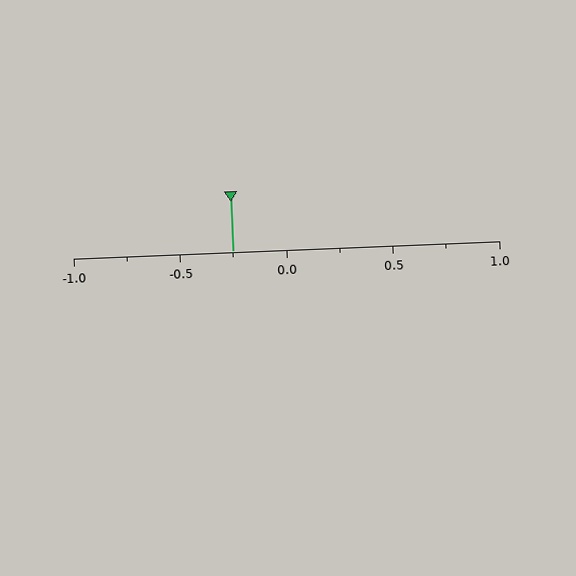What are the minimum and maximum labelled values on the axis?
The axis runs from -1.0 to 1.0.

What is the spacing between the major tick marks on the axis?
The major ticks are spaced 0.5 apart.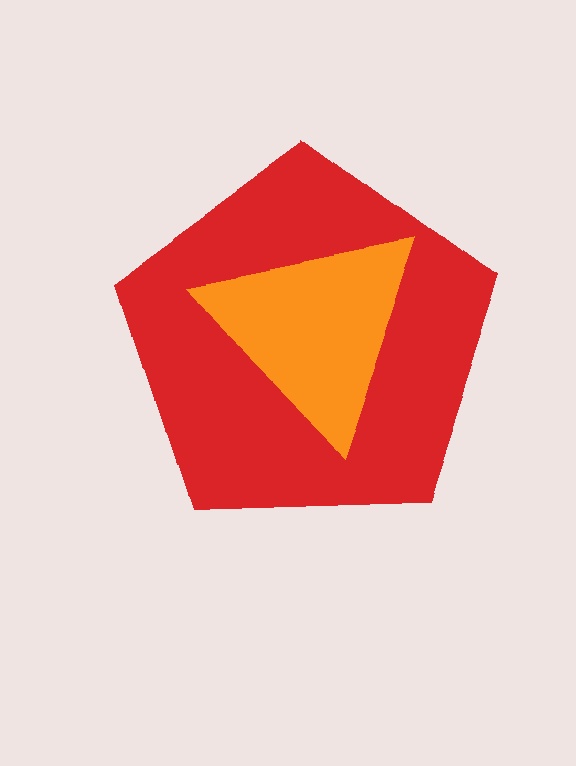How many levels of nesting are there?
2.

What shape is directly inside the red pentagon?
The orange triangle.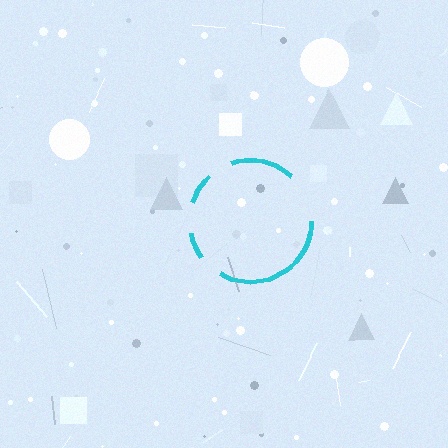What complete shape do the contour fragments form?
The contour fragments form a circle.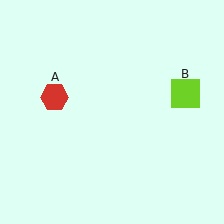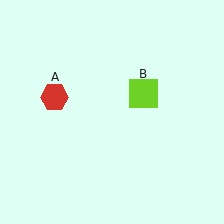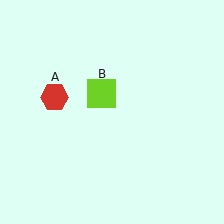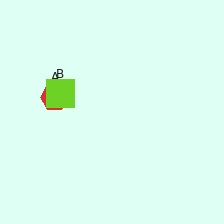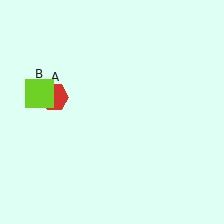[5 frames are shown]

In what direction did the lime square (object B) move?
The lime square (object B) moved left.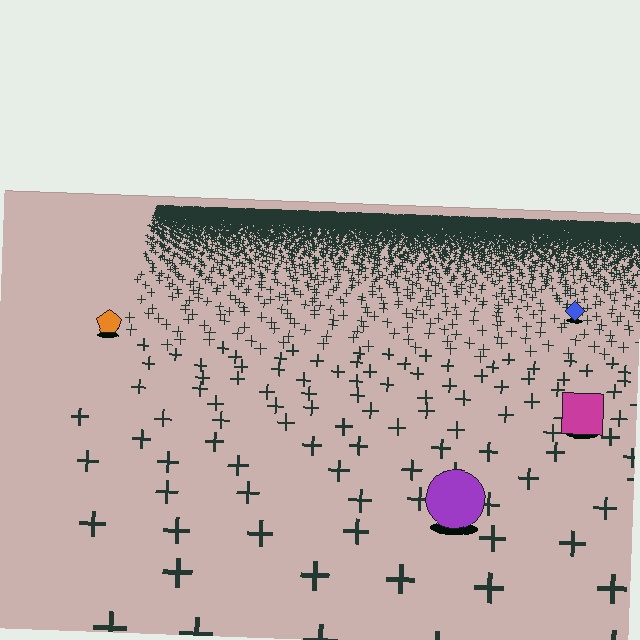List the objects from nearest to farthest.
From nearest to farthest: the purple circle, the magenta square, the orange pentagon, the blue diamond.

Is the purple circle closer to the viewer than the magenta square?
Yes. The purple circle is closer — you can tell from the texture gradient: the ground texture is coarser near it.